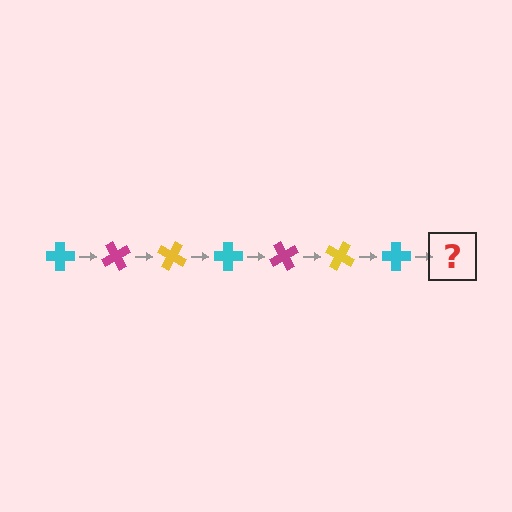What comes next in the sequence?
The next element should be a magenta cross, rotated 420 degrees from the start.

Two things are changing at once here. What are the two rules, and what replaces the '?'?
The two rules are that it rotates 60 degrees each step and the color cycles through cyan, magenta, and yellow. The '?' should be a magenta cross, rotated 420 degrees from the start.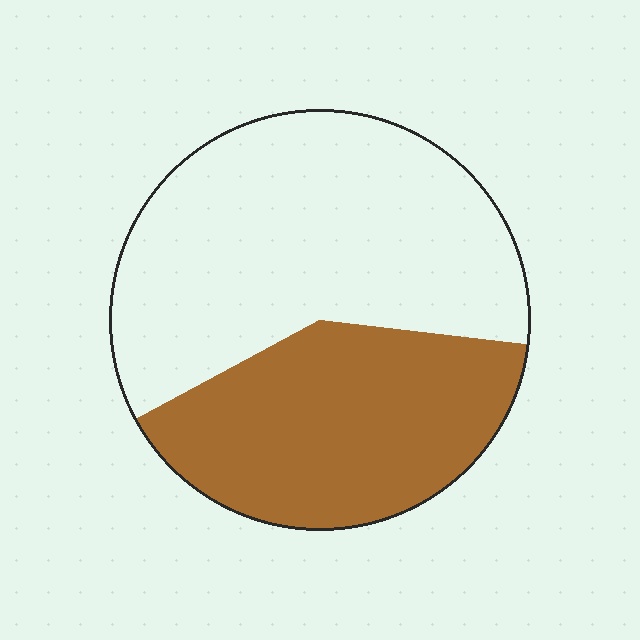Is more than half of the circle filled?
No.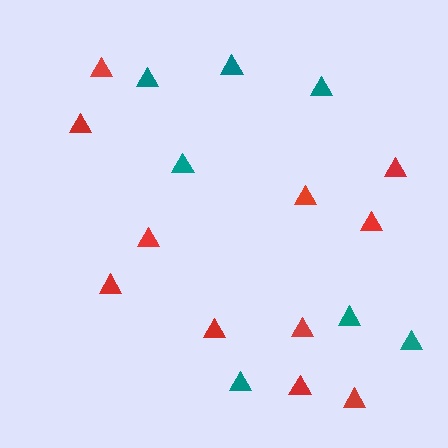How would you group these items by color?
There are 2 groups: one group of red triangles (11) and one group of teal triangles (7).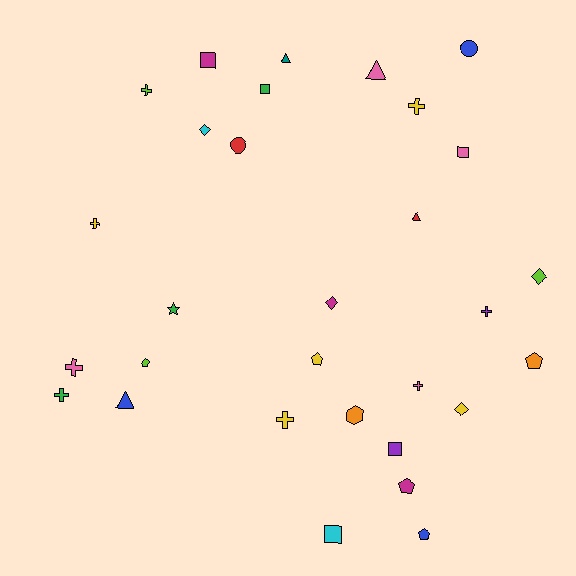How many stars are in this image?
There is 1 star.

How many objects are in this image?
There are 30 objects.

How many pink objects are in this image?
There are 4 pink objects.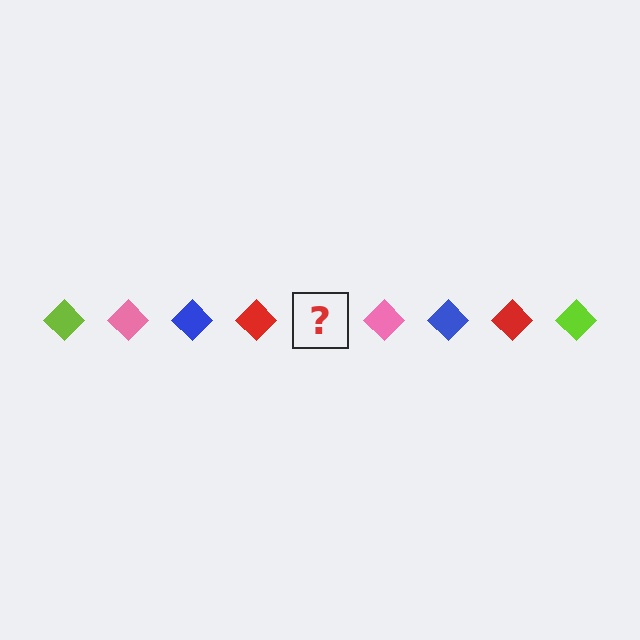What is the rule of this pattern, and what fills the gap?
The rule is that the pattern cycles through lime, pink, blue, red diamonds. The gap should be filled with a lime diamond.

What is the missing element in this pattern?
The missing element is a lime diamond.